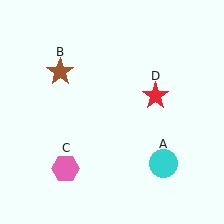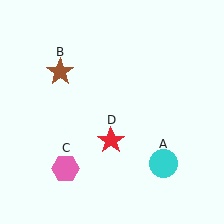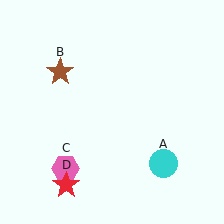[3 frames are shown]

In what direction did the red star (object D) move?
The red star (object D) moved down and to the left.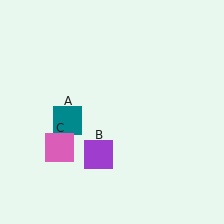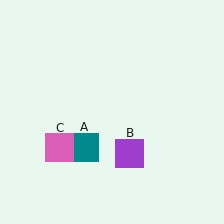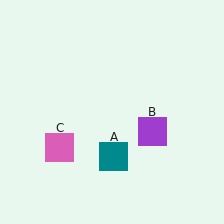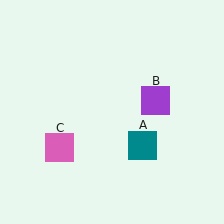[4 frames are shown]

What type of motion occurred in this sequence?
The teal square (object A), purple square (object B) rotated counterclockwise around the center of the scene.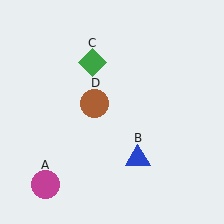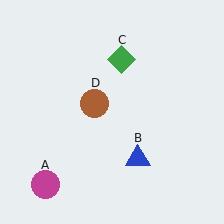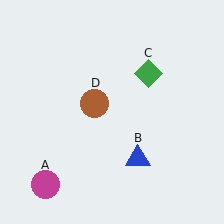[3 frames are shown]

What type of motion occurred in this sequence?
The green diamond (object C) rotated clockwise around the center of the scene.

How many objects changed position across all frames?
1 object changed position: green diamond (object C).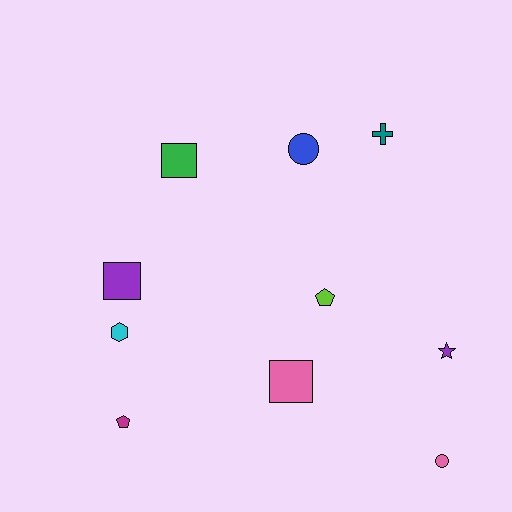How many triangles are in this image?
There are no triangles.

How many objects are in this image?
There are 10 objects.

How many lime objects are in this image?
There is 1 lime object.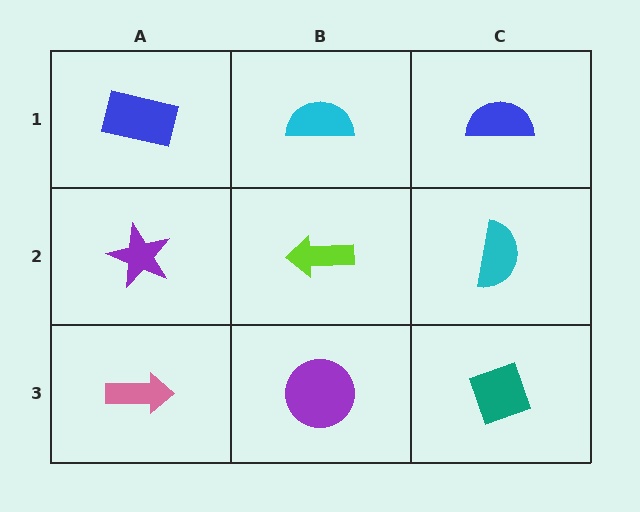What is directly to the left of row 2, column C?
A lime arrow.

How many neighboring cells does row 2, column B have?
4.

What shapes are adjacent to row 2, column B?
A cyan semicircle (row 1, column B), a purple circle (row 3, column B), a purple star (row 2, column A), a cyan semicircle (row 2, column C).